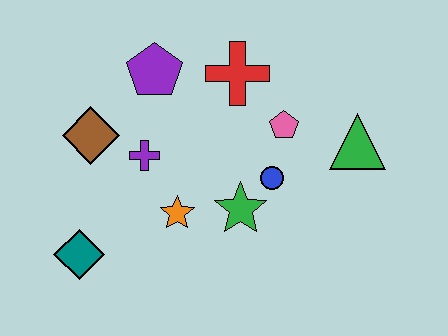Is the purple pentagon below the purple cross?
No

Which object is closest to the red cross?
The pink pentagon is closest to the red cross.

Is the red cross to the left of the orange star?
No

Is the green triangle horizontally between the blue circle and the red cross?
No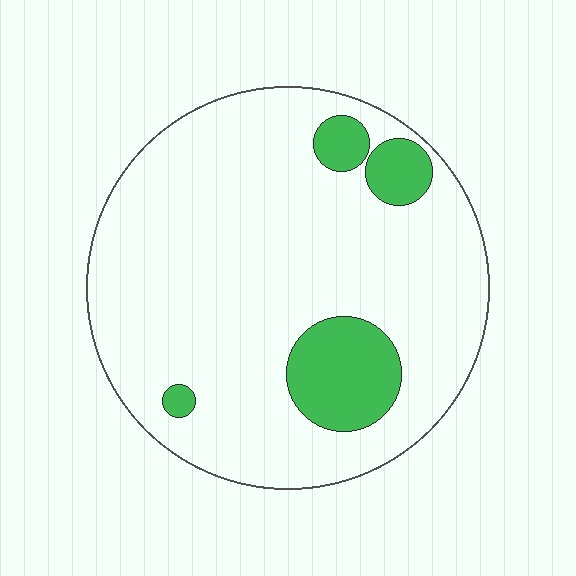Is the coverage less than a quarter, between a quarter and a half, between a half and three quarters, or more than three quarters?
Less than a quarter.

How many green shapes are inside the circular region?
4.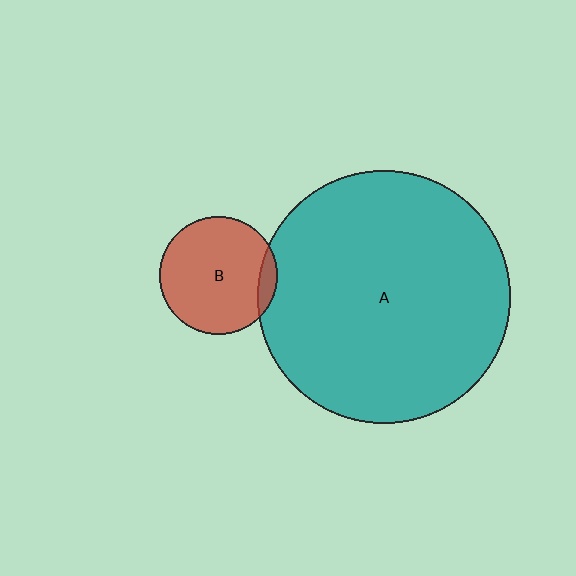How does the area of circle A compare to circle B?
Approximately 4.6 times.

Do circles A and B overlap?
Yes.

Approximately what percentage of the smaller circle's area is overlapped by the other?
Approximately 10%.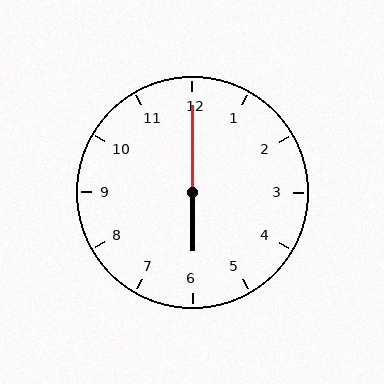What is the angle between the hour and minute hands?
Approximately 180 degrees.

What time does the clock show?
6:00.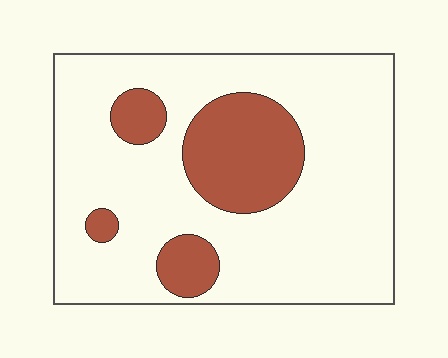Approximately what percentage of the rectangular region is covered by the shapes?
Approximately 20%.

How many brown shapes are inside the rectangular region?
4.